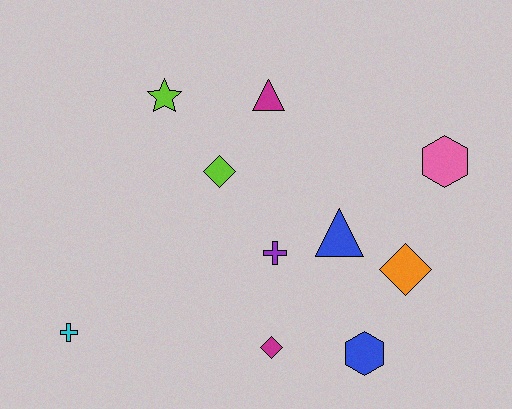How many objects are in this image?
There are 10 objects.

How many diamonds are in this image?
There are 3 diamonds.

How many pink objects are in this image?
There is 1 pink object.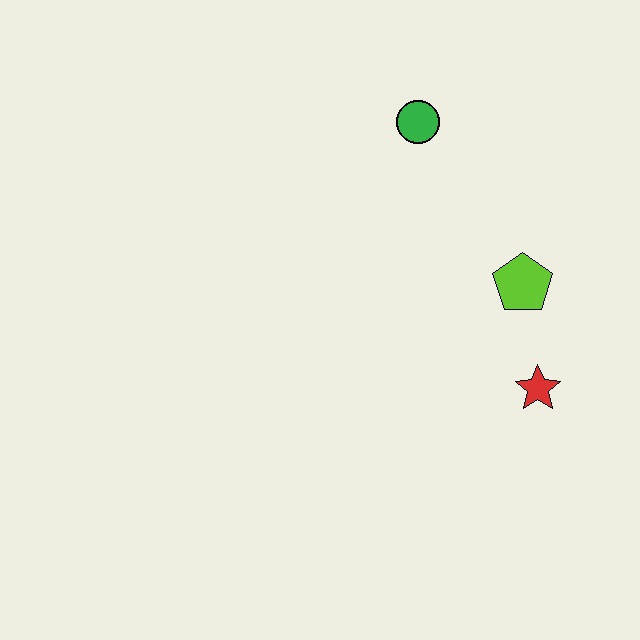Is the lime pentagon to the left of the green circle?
No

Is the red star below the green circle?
Yes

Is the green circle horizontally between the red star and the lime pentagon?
No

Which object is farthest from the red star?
The green circle is farthest from the red star.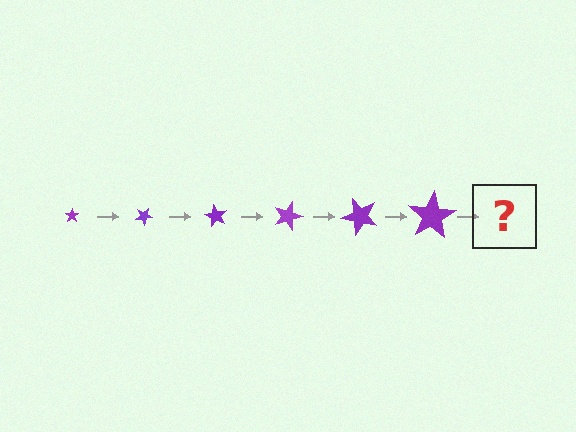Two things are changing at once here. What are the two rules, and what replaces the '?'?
The two rules are that the star grows larger each step and it rotates 30 degrees each step. The '?' should be a star, larger than the previous one and rotated 180 degrees from the start.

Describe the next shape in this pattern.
It should be a star, larger than the previous one and rotated 180 degrees from the start.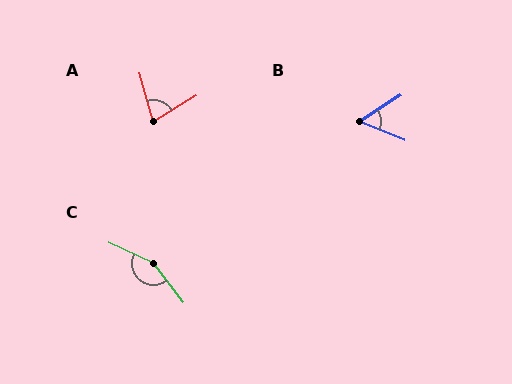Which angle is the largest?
C, at approximately 152 degrees.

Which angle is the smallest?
B, at approximately 55 degrees.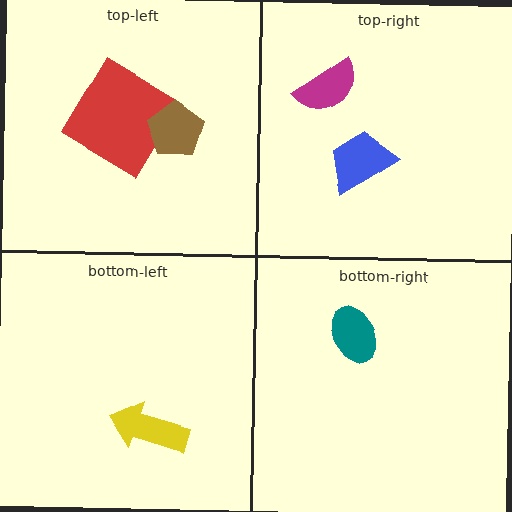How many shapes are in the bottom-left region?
1.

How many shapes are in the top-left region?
2.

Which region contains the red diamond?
The top-left region.